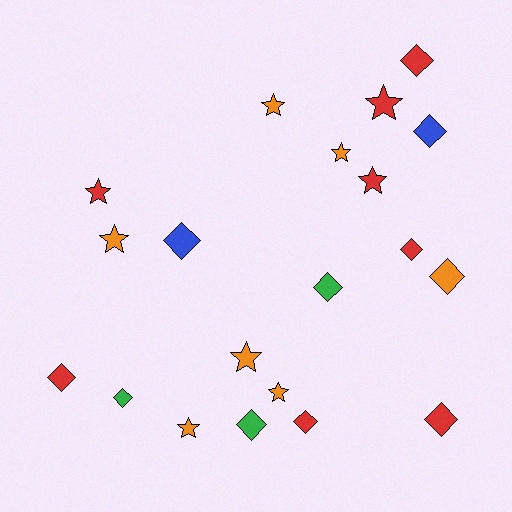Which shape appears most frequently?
Diamond, with 11 objects.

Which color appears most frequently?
Red, with 8 objects.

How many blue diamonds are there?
There are 2 blue diamonds.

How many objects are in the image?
There are 20 objects.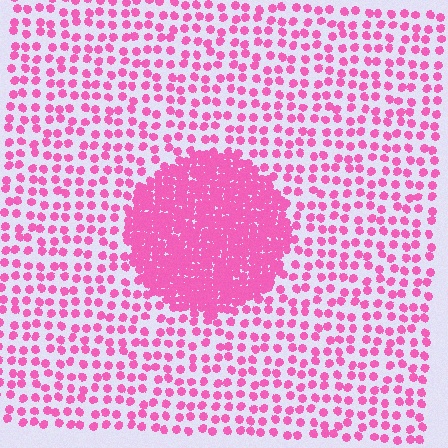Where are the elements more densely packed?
The elements are more densely packed inside the circle boundary.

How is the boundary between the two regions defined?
The boundary is defined by a change in element density (approximately 3.1x ratio). All elements are the same color, size, and shape.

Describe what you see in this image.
The image contains small pink elements arranged at two different densities. A circle-shaped region is visible where the elements are more densely packed than the surrounding area.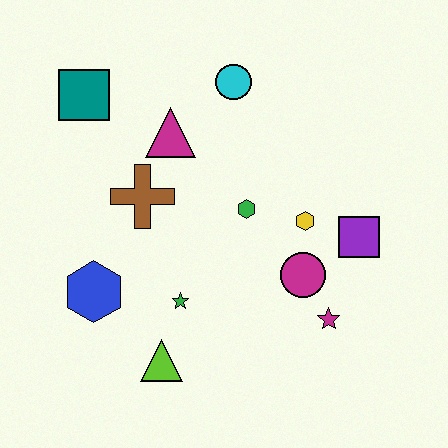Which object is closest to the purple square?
The yellow hexagon is closest to the purple square.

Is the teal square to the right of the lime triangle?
No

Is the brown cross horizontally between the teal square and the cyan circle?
Yes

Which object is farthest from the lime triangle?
The cyan circle is farthest from the lime triangle.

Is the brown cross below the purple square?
No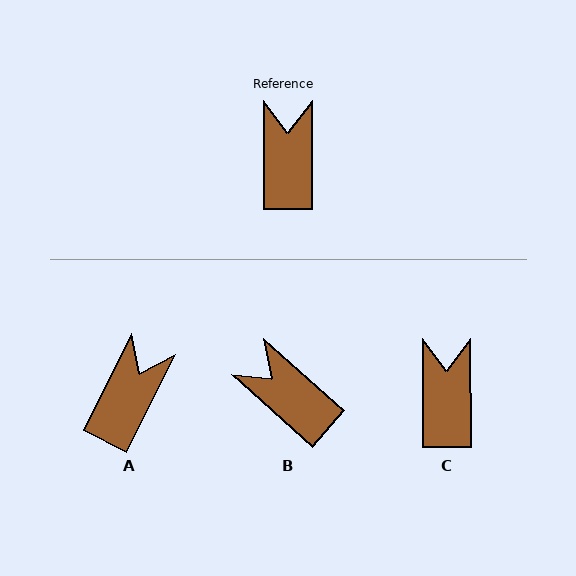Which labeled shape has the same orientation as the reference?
C.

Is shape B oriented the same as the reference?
No, it is off by about 48 degrees.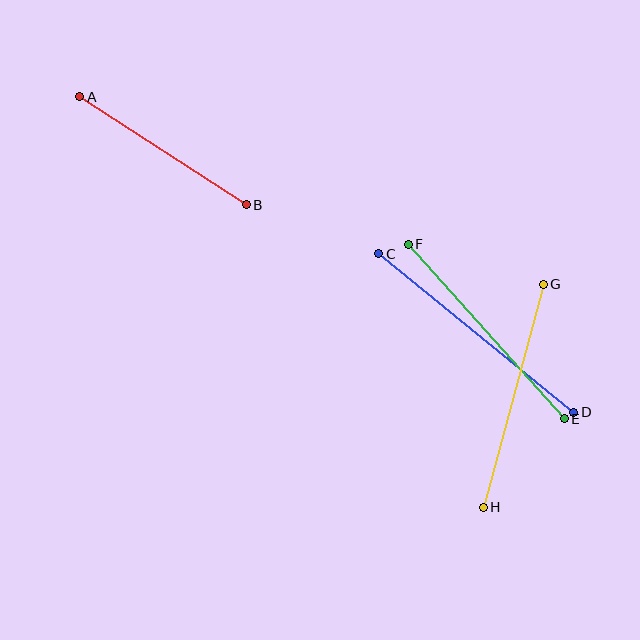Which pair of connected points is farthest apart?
Points C and D are farthest apart.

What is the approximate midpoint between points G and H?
The midpoint is at approximately (513, 396) pixels.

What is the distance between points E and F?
The distance is approximately 234 pixels.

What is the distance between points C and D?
The distance is approximately 252 pixels.